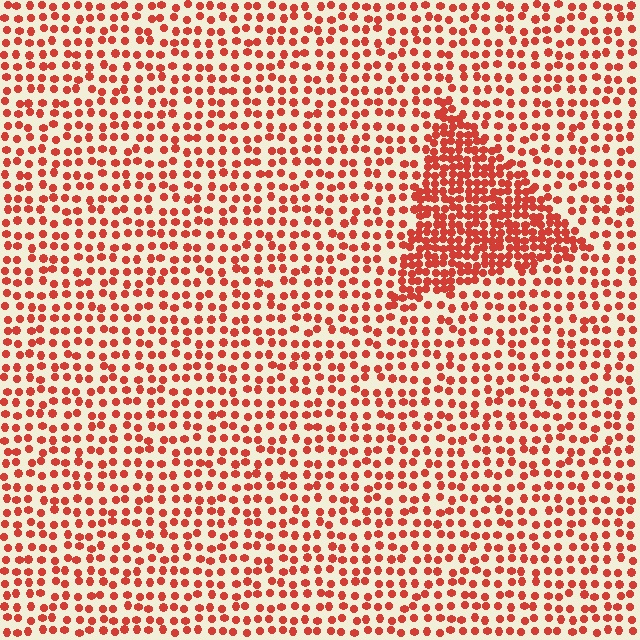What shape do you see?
I see a triangle.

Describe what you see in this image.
The image contains small red elements arranged at two different densities. A triangle-shaped region is visible where the elements are more densely packed than the surrounding area.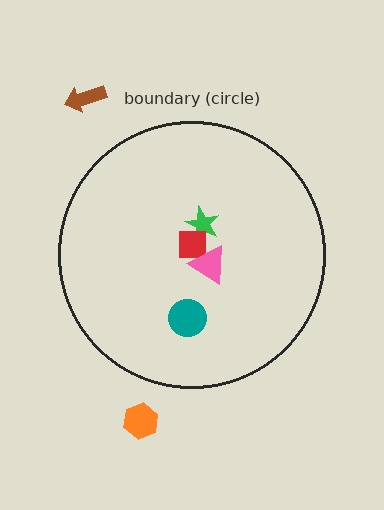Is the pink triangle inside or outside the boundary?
Inside.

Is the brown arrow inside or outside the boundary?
Outside.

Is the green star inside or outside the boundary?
Inside.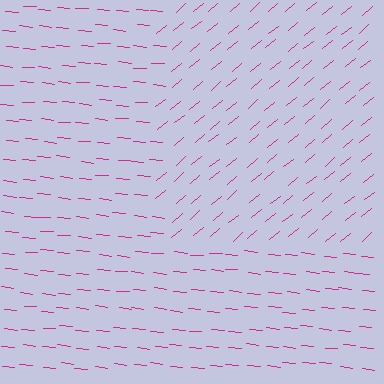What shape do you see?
I see a rectangle.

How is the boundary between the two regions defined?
The boundary is defined purely by a change in line orientation (approximately 45 degrees difference). All lines are the same color and thickness.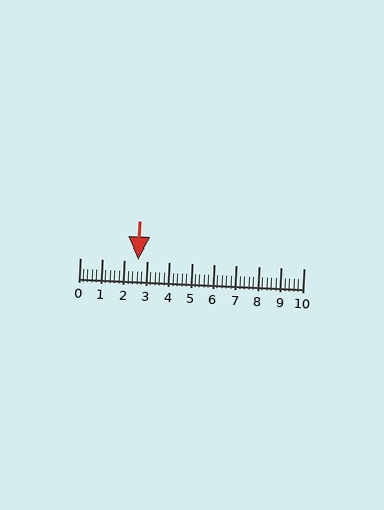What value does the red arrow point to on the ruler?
The red arrow points to approximately 2.6.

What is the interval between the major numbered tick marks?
The major tick marks are spaced 1 units apart.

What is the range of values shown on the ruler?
The ruler shows values from 0 to 10.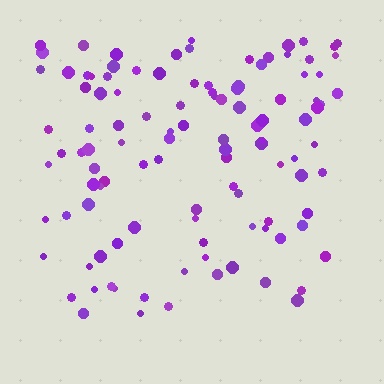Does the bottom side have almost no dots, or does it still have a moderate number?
Still a moderate number, just noticeably fewer than the top.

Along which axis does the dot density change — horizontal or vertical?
Vertical.